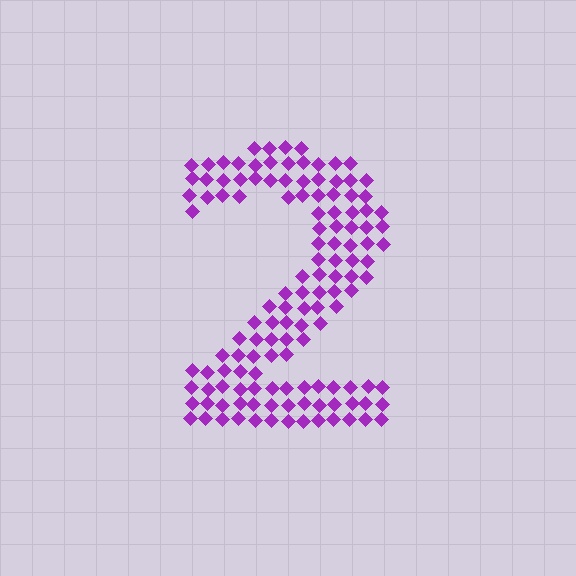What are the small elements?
The small elements are diamonds.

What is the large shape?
The large shape is the digit 2.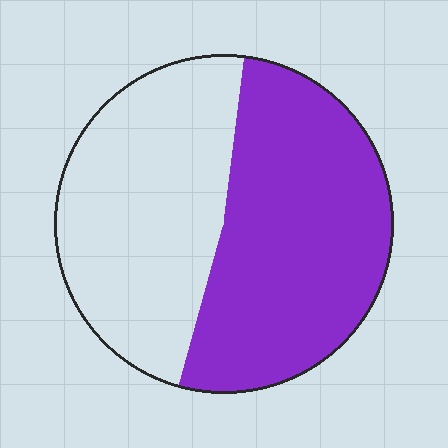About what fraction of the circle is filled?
About one half (1/2).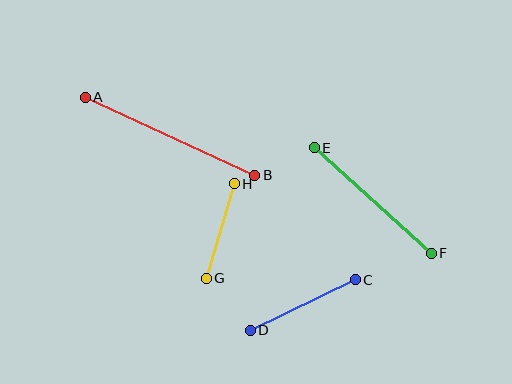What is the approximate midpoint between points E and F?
The midpoint is at approximately (373, 201) pixels.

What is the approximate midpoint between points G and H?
The midpoint is at approximately (220, 231) pixels.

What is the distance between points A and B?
The distance is approximately 187 pixels.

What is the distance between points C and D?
The distance is approximately 116 pixels.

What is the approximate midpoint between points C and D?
The midpoint is at approximately (303, 305) pixels.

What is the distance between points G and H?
The distance is approximately 99 pixels.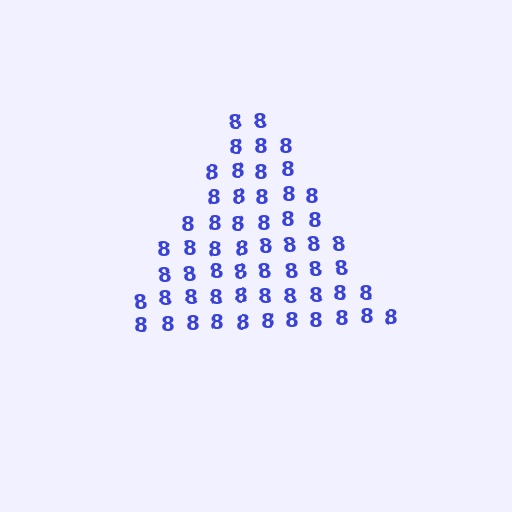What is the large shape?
The large shape is a triangle.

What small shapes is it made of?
It is made of small digit 8's.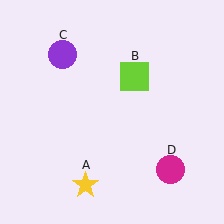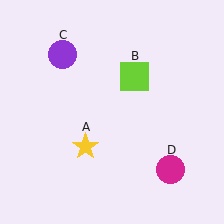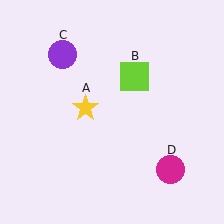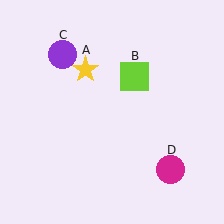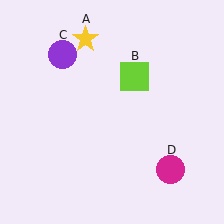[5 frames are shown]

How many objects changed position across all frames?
1 object changed position: yellow star (object A).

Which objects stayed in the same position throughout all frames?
Lime square (object B) and purple circle (object C) and magenta circle (object D) remained stationary.